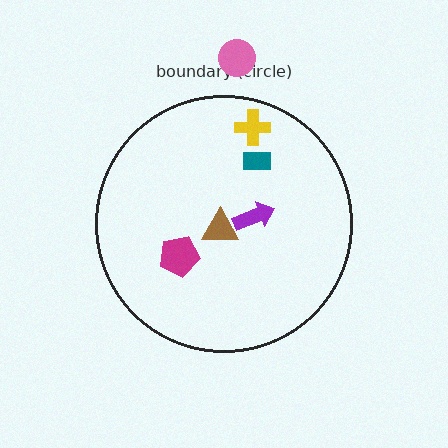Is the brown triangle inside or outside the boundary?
Inside.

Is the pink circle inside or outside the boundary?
Outside.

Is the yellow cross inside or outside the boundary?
Inside.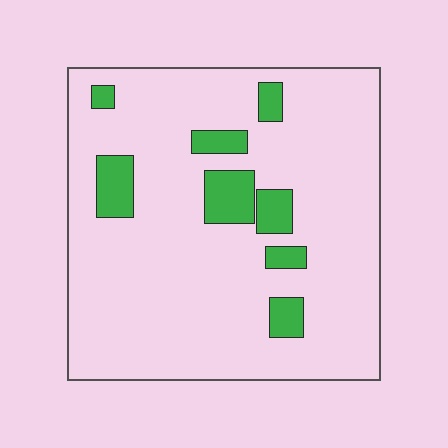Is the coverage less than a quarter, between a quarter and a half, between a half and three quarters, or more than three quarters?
Less than a quarter.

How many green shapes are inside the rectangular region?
8.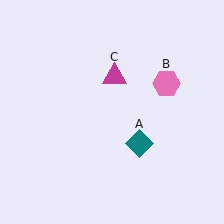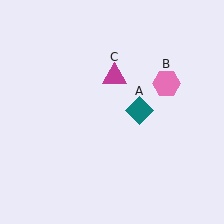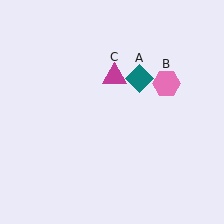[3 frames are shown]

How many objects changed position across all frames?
1 object changed position: teal diamond (object A).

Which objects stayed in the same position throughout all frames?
Pink hexagon (object B) and magenta triangle (object C) remained stationary.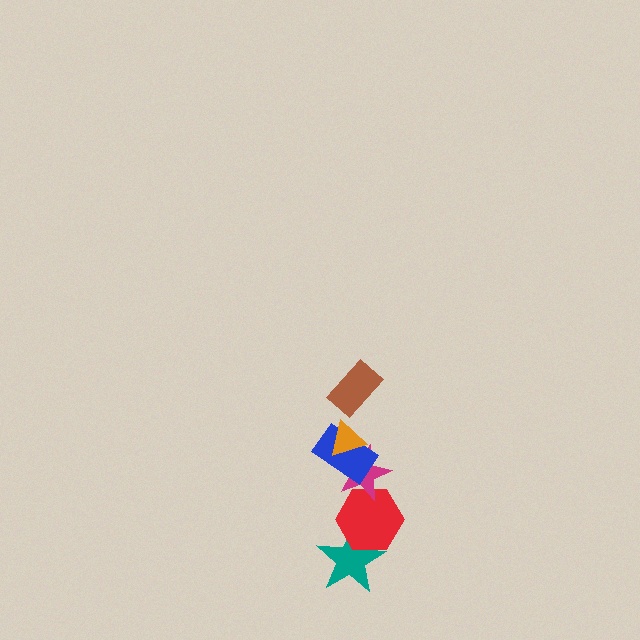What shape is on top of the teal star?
The red hexagon is on top of the teal star.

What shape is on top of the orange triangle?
The brown rectangle is on top of the orange triangle.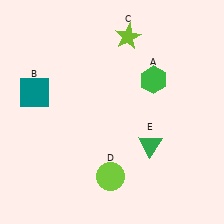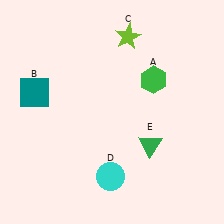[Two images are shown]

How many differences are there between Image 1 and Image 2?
There is 1 difference between the two images.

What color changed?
The circle (D) changed from lime in Image 1 to cyan in Image 2.